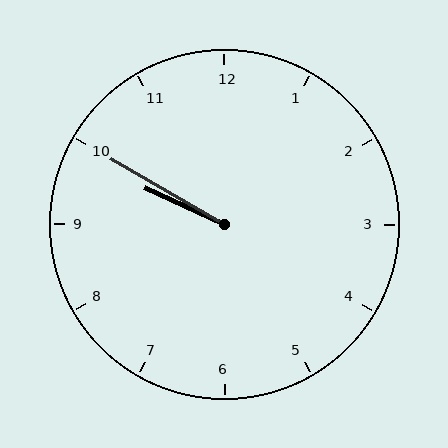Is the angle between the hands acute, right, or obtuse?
It is acute.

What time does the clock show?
9:50.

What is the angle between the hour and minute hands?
Approximately 5 degrees.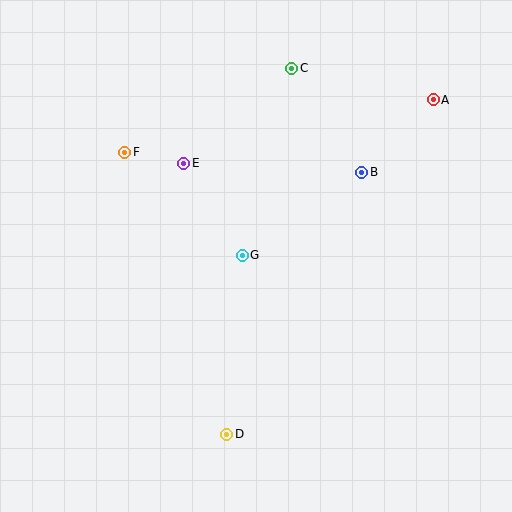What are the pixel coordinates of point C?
Point C is at (292, 68).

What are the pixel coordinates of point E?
Point E is at (184, 163).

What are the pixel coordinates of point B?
Point B is at (362, 172).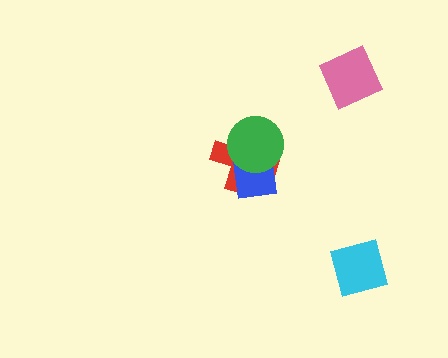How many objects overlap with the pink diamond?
0 objects overlap with the pink diamond.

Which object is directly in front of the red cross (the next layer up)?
The blue square is directly in front of the red cross.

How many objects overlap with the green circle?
2 objects overlap with the green circle.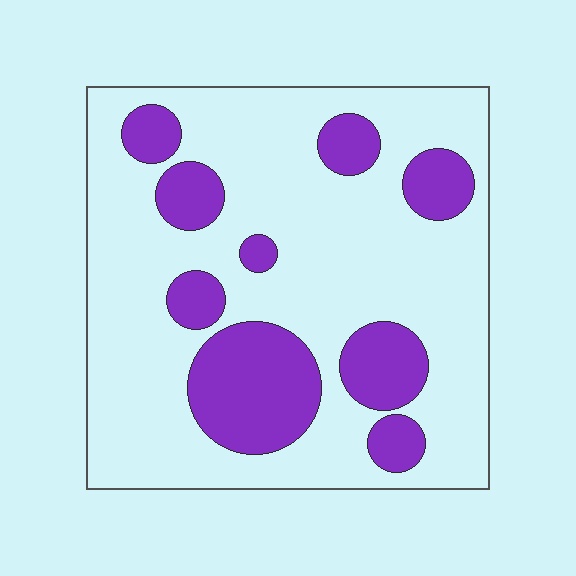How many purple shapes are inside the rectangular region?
9.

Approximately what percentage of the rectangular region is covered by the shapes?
Approximately 25%.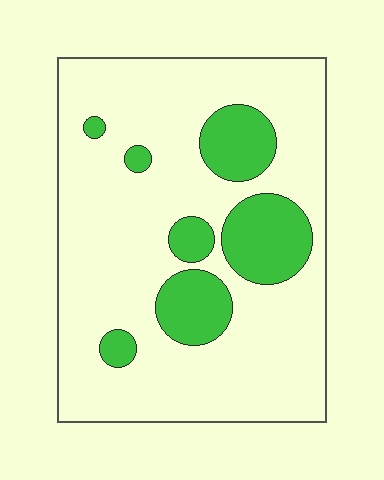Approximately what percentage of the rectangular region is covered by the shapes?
Approximately 20%.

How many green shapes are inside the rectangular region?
7.